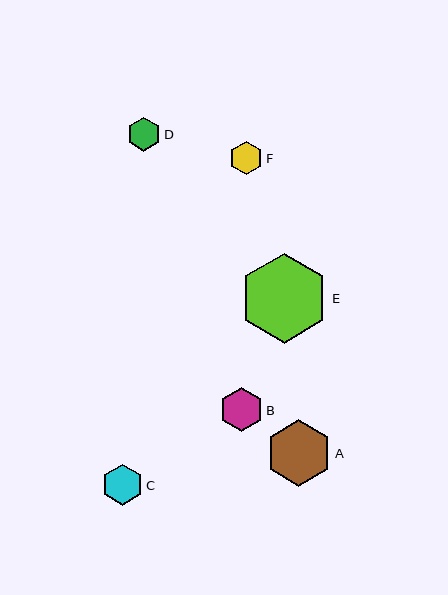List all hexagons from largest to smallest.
From largest to smallest: E, A, B, C, D, F.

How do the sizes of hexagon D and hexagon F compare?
Hexagon D and hexagon F are approximately the same size.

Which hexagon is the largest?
Hexagon E is the largest with a size of approximately 89 pixels.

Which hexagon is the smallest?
Hexagon F is the smallest with a size of approximately 33 pixels.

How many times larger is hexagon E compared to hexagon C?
Hexagon E is approximately 2.2 times the size of hexagon C.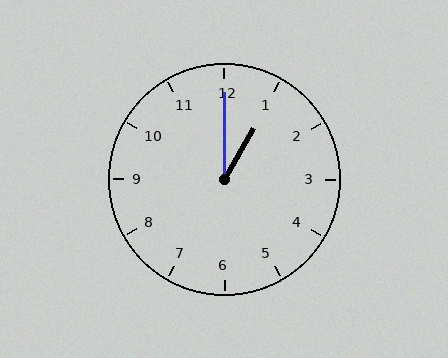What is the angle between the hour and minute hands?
Approximately 30 degrees.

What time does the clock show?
1:00.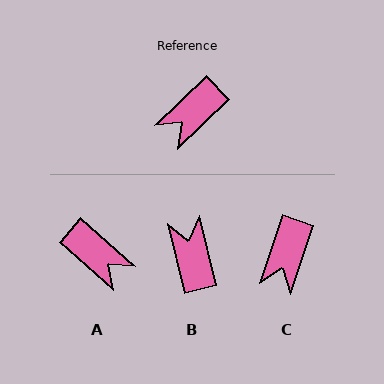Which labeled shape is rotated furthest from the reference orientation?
B, about 120 degrees away.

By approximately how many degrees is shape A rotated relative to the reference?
Approximately 95 degrees counter-clockwise.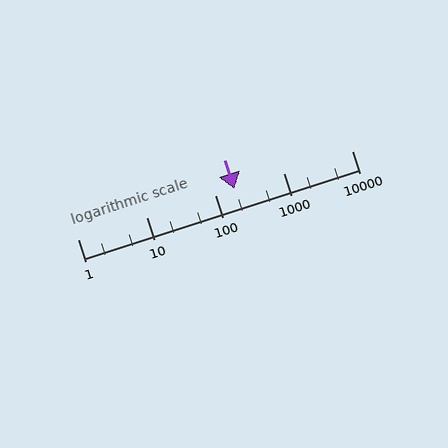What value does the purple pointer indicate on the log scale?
The pointer indicates approximately 190.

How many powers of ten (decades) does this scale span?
The scale spans 4 decades, from 1 to 10000.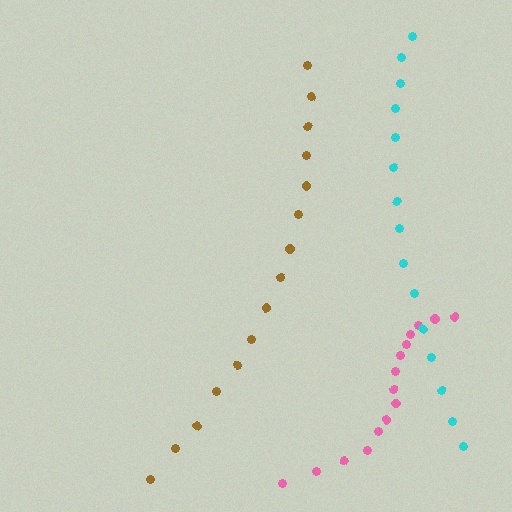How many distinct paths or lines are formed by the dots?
There are 3 distinct paths.